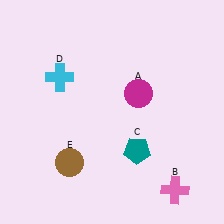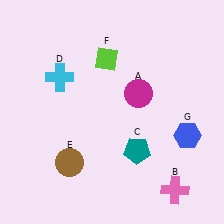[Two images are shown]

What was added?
A lime diamond (F), a blue hexagon (G) were added in Image 2.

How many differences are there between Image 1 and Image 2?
There are 2 differences between the two images.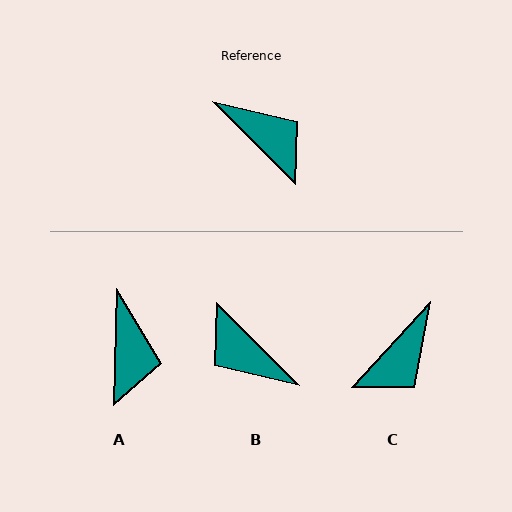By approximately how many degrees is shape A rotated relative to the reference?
Approximately 46 degrees clockwise.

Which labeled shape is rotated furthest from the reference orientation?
B, about 180 degrees away.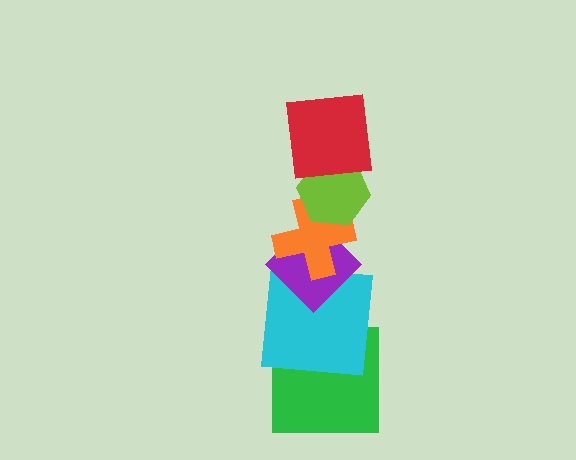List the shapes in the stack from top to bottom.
From top to bottom: the red square, the lime hexagon, the orange cross, the purple diamond, the cyan square, the green square.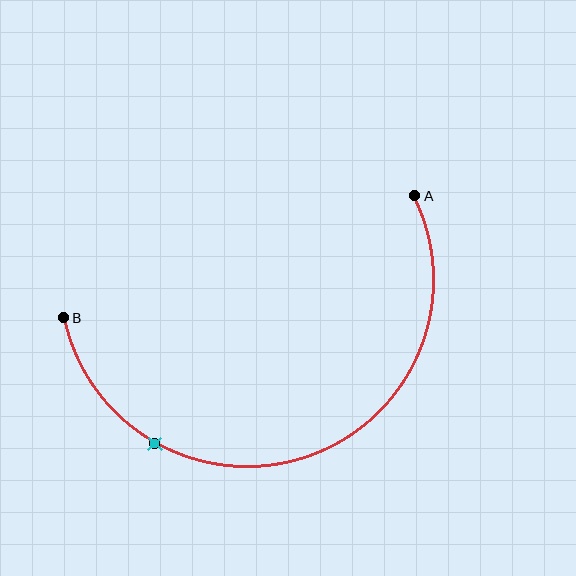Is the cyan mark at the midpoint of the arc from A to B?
No. The cyan mark lies on the arc but is closer to endpoint B. The arc midpoint would be at the point on the curve equidistant along the arc from both A and B.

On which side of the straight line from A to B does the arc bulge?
The arc bulges below the straight line connecting A and B.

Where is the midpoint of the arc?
The arc midpoint is the point on the curve farthest from the straight line joining A and B. It sits below that line.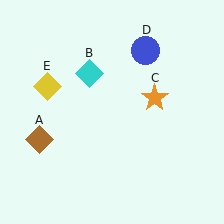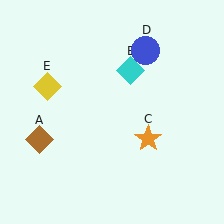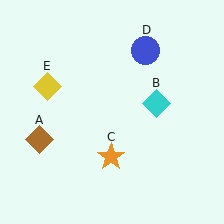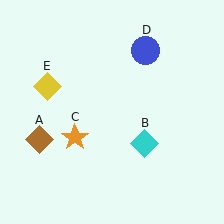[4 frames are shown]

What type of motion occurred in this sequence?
The cyan diamond (object B), orange star (object C) rotated clockwise around the center of the scene.